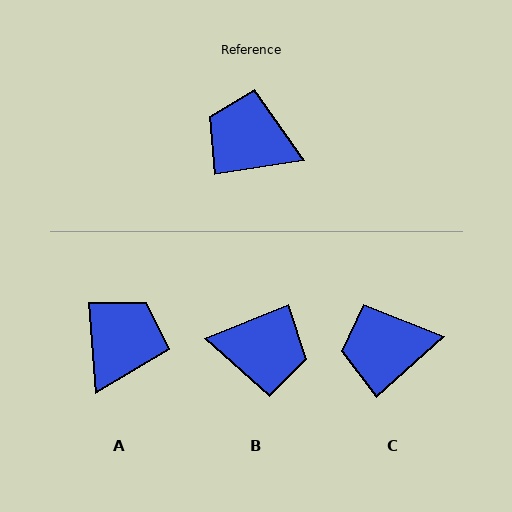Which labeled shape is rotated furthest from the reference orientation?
B, about 167 degrees away.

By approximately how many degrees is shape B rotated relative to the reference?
Approximately 167 degrees clockwise.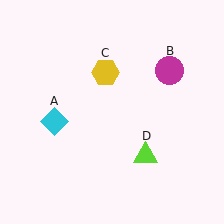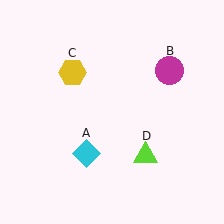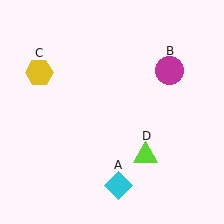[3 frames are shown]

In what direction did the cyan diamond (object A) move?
The cyan diamond (object A) moved down and to the right.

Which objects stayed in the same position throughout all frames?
Magenta circle (object B) and lime triangle (object D) remained stationary.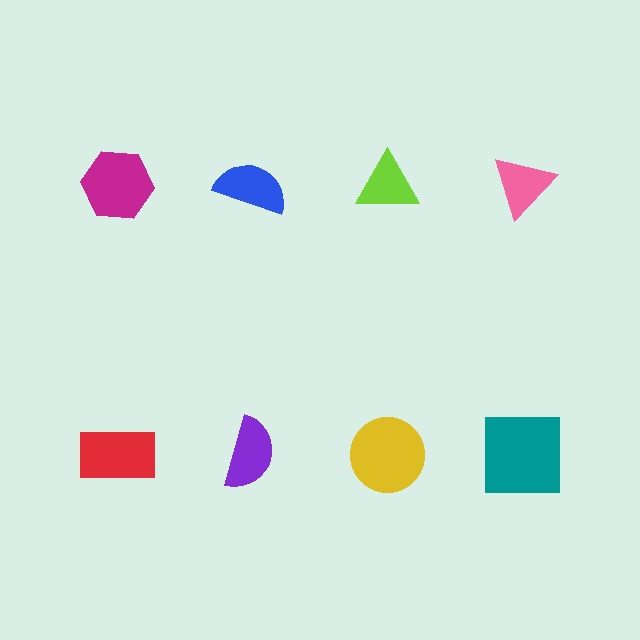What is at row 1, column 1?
A magenta hexagon.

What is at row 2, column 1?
A red rectangle.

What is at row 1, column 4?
A pink triangle.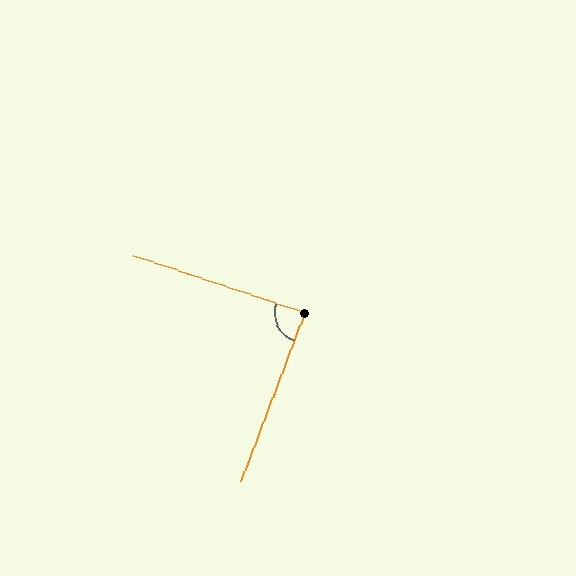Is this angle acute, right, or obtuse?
It is approximately a right angle.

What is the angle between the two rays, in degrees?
Approximately 88 degrees.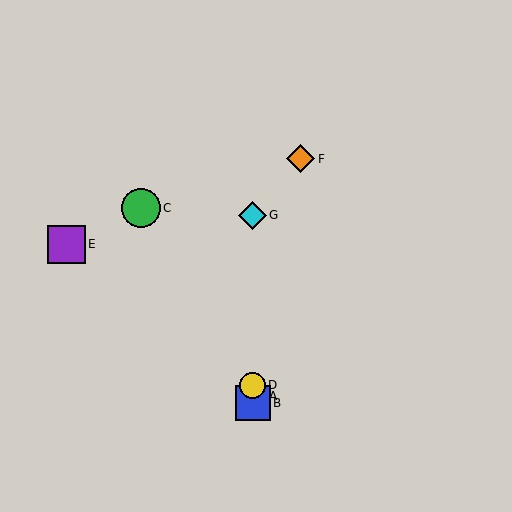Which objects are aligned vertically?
Objects A, B, D, G are aligned vertically.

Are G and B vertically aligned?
Yes, both are at x≈253.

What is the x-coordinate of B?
Object B is at x≈253.